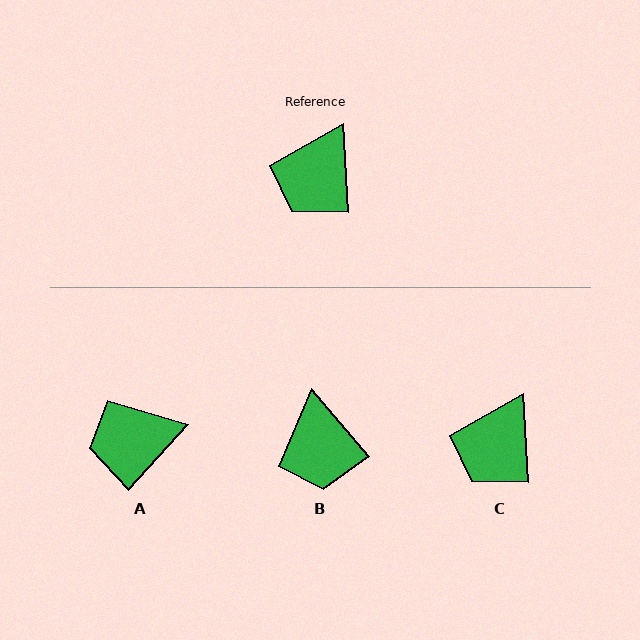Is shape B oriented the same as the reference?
No, it is off by about 37 degrees.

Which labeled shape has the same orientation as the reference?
C.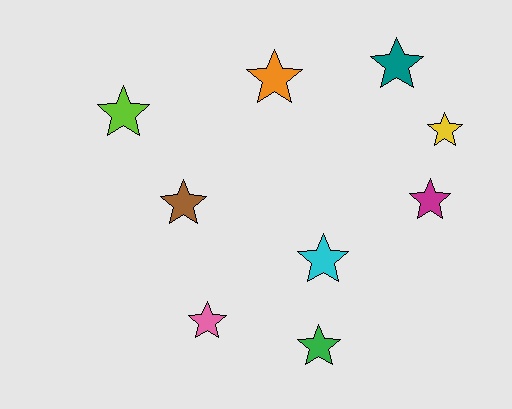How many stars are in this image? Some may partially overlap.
There are 9 stars.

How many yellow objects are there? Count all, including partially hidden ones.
There is 1 yellow object.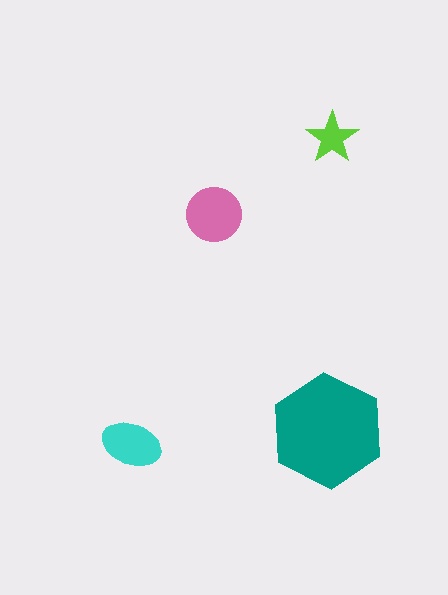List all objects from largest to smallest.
The teal hexagon, the pink circle, the cyan ellipse, the lime star.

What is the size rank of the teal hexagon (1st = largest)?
1st.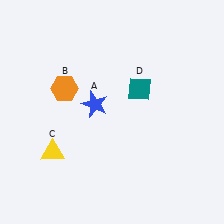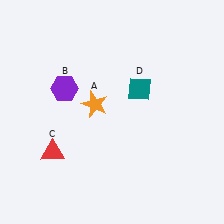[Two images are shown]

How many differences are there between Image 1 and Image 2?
There are 3 differences between the two images.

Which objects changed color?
A changed from blue to orange. B changed from orange to purple. C changed from yellow to red.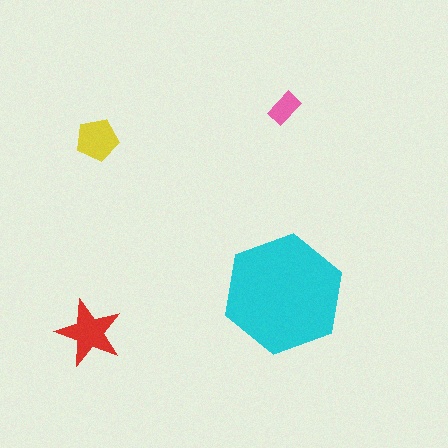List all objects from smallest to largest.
The pink rectangle, the yellow pentagon, the red star, the cyan hexagon.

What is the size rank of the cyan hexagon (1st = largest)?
1st.